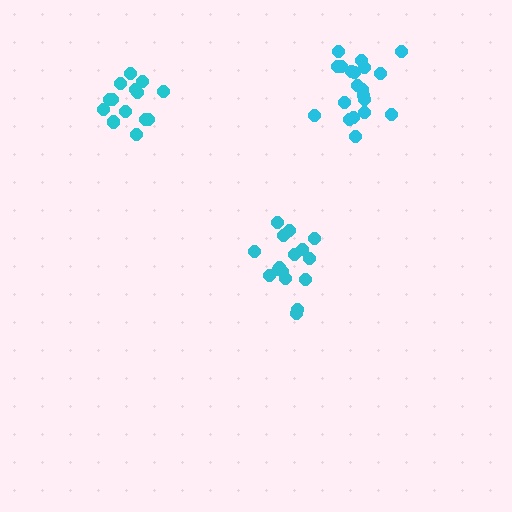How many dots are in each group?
Group 1: 16 dots, Group 2: 14 dots, Group 3: 20 dots (50 total).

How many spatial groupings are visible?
There are 3 spatial groupings.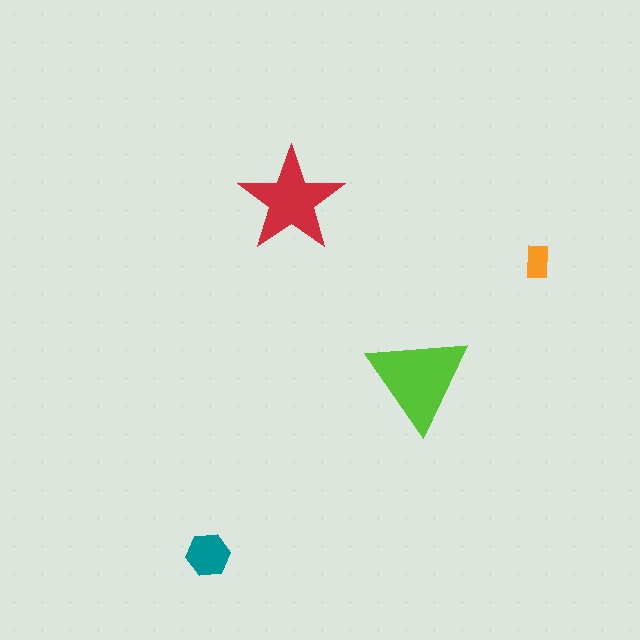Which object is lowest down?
The teal hexagon is bottommost.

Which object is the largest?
The lime triangle.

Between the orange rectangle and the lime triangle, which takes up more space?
The lime triangle.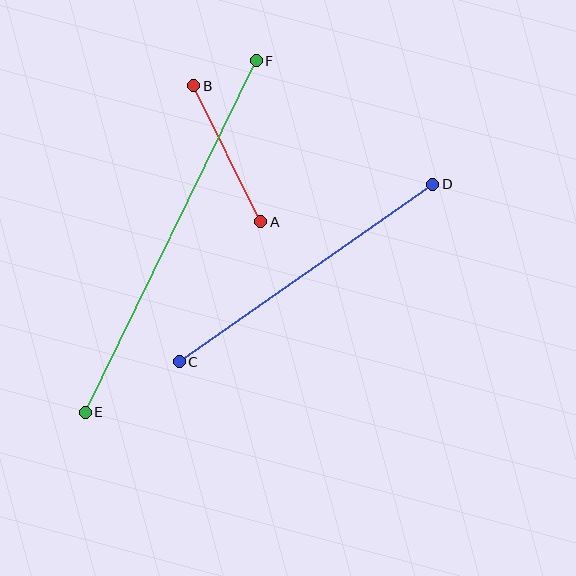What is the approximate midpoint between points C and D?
The midpoint is at approximately (306, 273) pixels.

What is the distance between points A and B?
The distance is approximately 152 pixels.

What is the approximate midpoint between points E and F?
The midpoint is at approximately (171, 237) pixels.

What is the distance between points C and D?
The distance is approximately 309 pixels.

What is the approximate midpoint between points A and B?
The midpoint is at approximately (227, 154) pixels.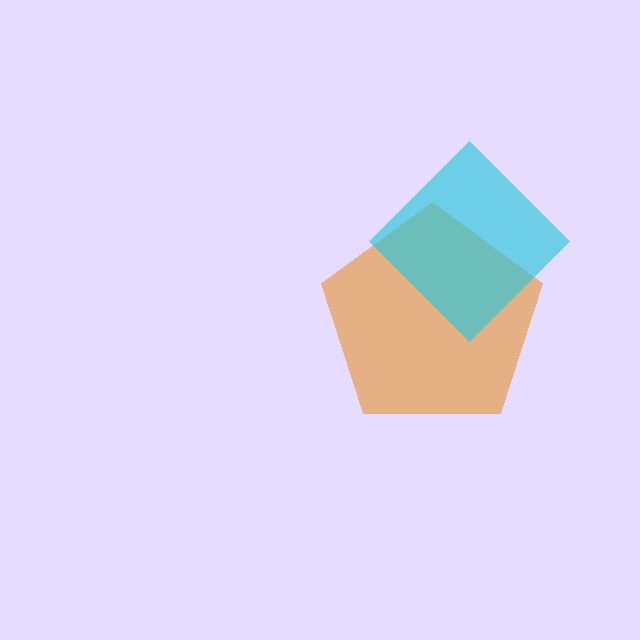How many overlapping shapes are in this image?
There are 2 overlapping shapes in the image.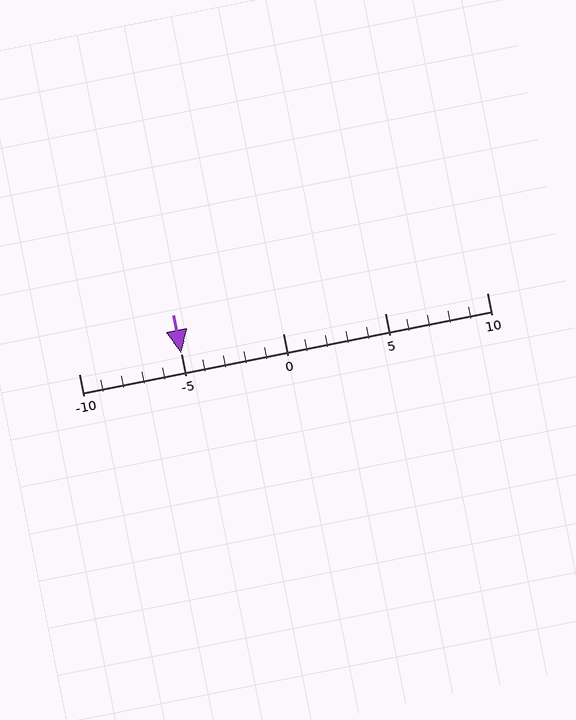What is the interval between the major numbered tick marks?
The major tick marks are spaced 5 units apart.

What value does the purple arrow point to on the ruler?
The purple arrow points to approximately -5.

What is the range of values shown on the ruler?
The ruler shows values from -10 to 10.